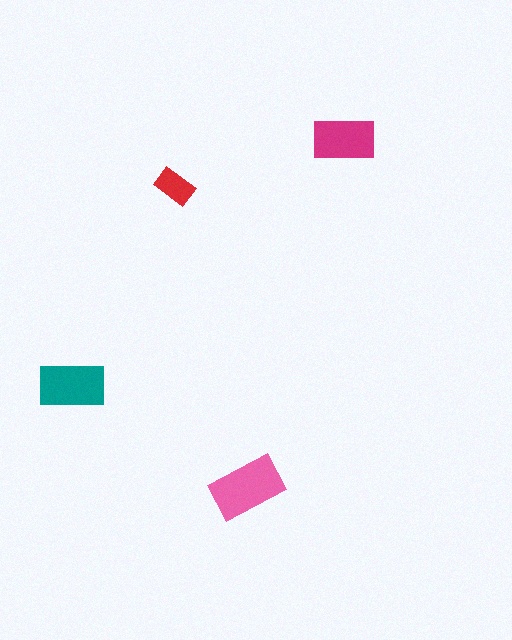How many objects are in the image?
There are 4 objects in the image.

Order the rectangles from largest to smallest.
the pink one, the teal one, the magenta one, the red one.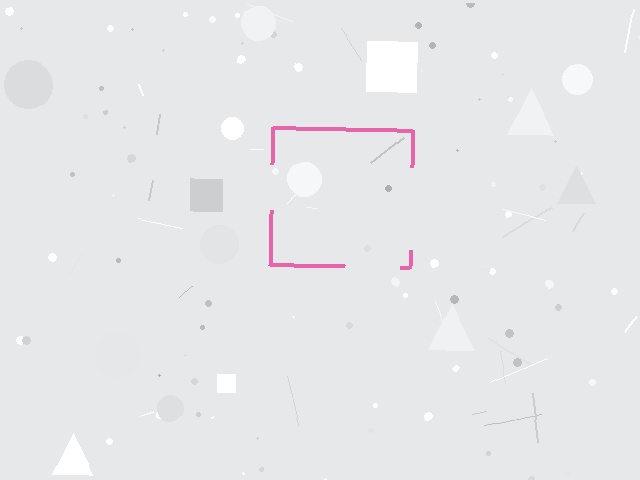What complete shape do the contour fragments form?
The contour fragments form a square.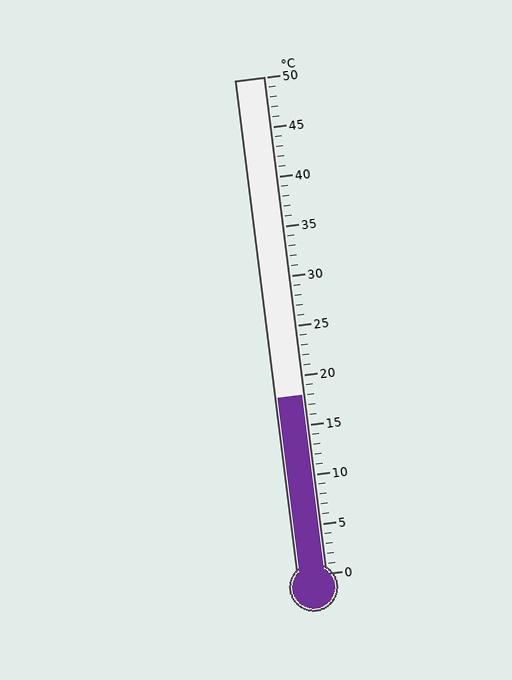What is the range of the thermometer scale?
The thermometer scale ranges from 0°C to 50°C.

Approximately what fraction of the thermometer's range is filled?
The thermometer is filled to approximately 35% of its range.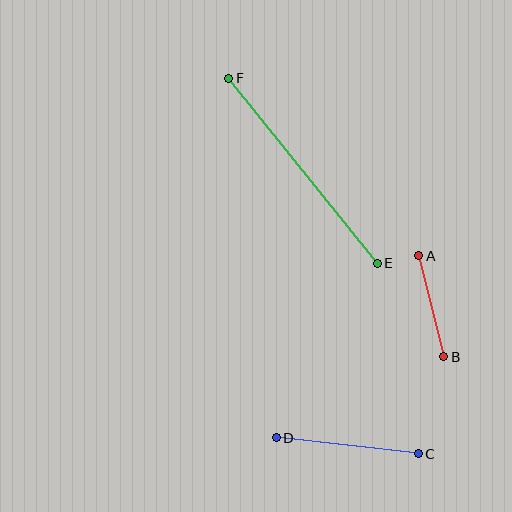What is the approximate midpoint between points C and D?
The midpoint is at approximately (347, 446) pixels.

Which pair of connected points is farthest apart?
Points E and F are farthest apart.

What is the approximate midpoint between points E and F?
The midpoint is at approximately (303, 171) pixels.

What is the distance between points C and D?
The distance is approximately 143 pixels.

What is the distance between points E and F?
The distance is approximately 237 pixels.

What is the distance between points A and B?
The distance is approximately 104 pixels.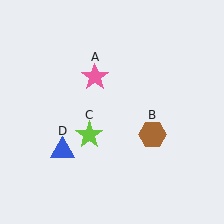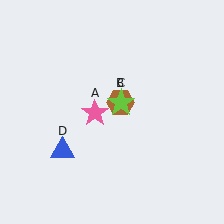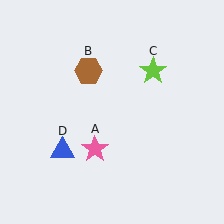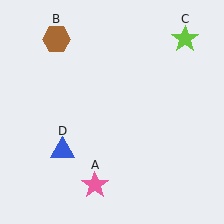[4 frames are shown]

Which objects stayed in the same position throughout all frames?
Blue triangle (object D) remained stationary.